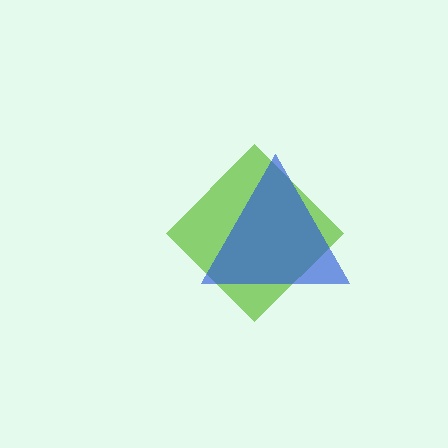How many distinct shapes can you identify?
There are 2 distinct shapes: a lime diamond, a blue triangle.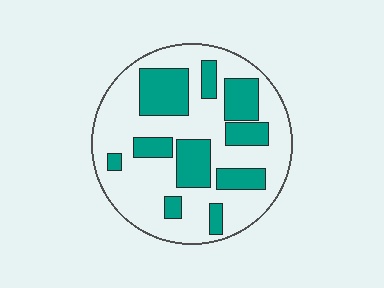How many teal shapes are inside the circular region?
10.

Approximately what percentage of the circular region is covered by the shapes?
Approximately 30%.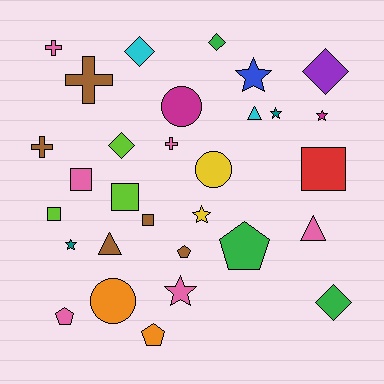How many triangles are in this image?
There are 3 triangles.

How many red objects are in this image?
There is 1 red object.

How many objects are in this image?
There are 30 objects.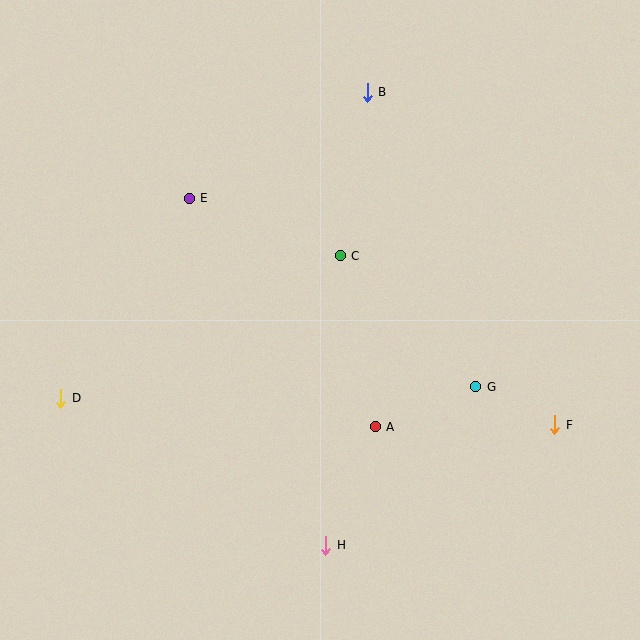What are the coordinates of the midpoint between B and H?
The midpoint between B and H is at (346, 319).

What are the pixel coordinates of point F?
Point F is at (555, 425).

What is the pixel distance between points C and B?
The distance between C and B is 166 pixels.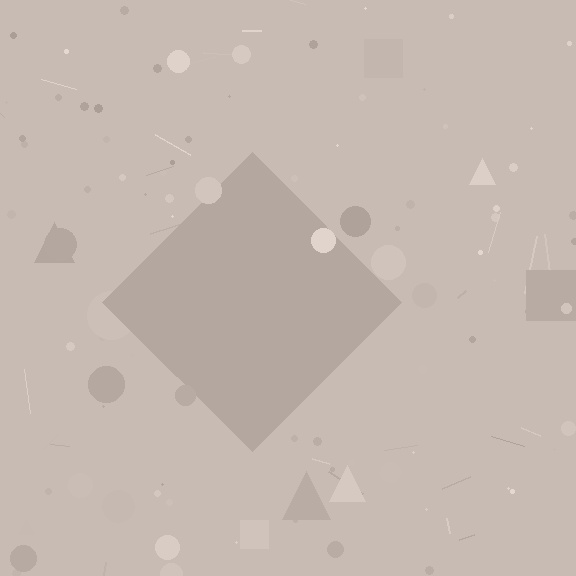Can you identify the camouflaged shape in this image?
The camouflaged shape is a diamond.